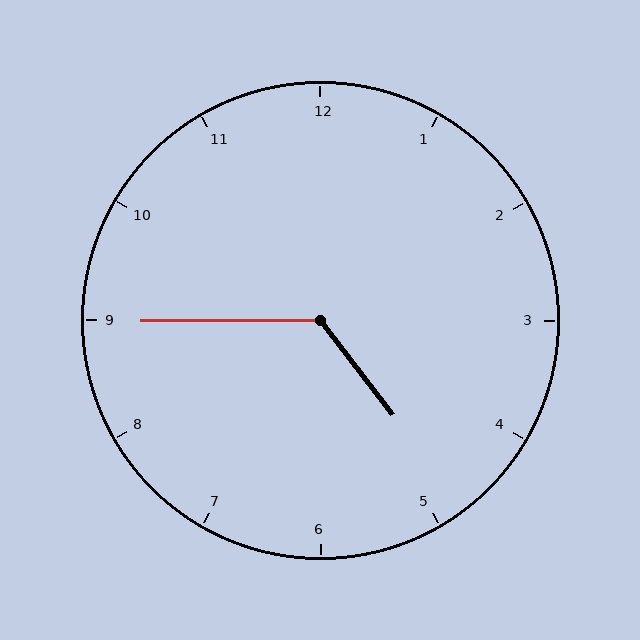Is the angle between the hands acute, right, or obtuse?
It is obtuse.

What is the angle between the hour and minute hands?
Approximately 128 degrees.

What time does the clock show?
4:45.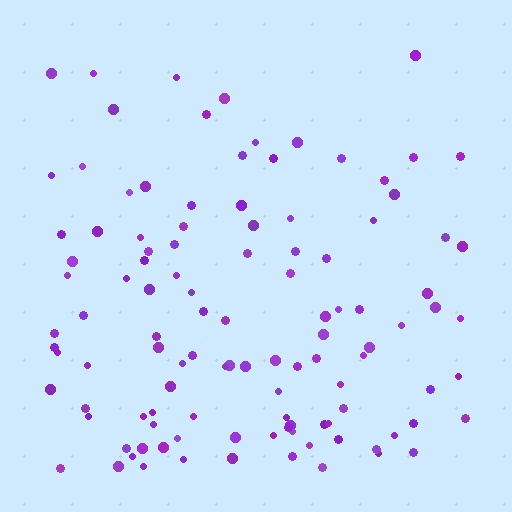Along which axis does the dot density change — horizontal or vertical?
Vertical.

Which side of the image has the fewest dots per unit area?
The top.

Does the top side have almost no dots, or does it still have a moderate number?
Still a moderate number, just noticeably fewer than the bottom.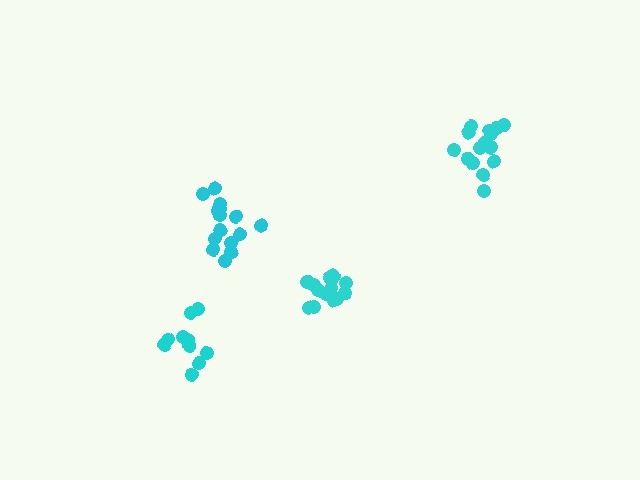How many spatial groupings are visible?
There are 4 spatial groupings.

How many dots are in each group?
Group 1: 15 dots, Group 2: 15 dots, Group 3: 16 dots, Group 4: 10 dots (56 total).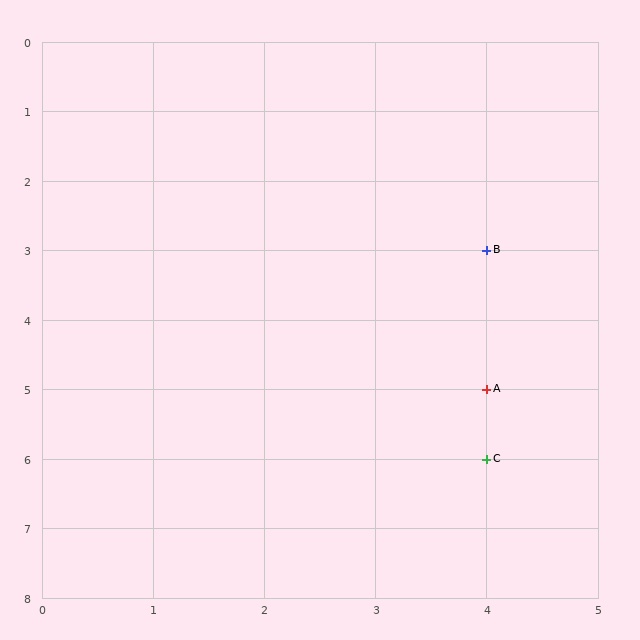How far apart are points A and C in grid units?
Points A and C are 1 row apart.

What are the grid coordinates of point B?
Point B is at grid coordinates (4, 3).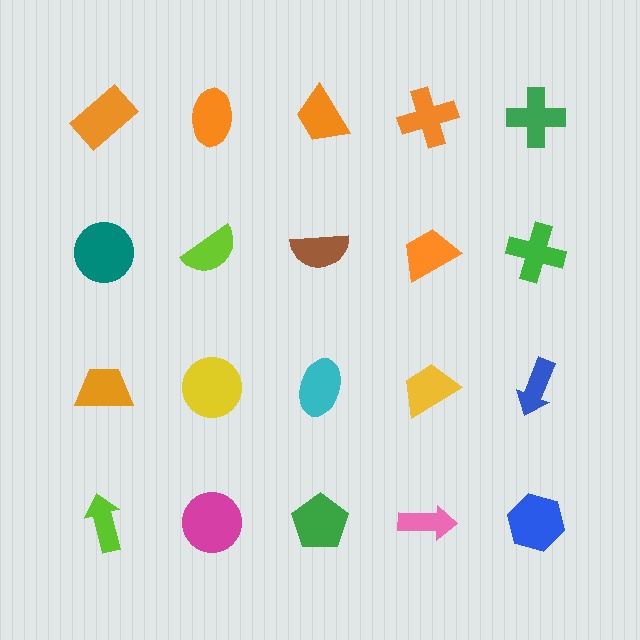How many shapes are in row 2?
5 shapes.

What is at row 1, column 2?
An orange ellipse.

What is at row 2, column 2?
A lime semicircle.